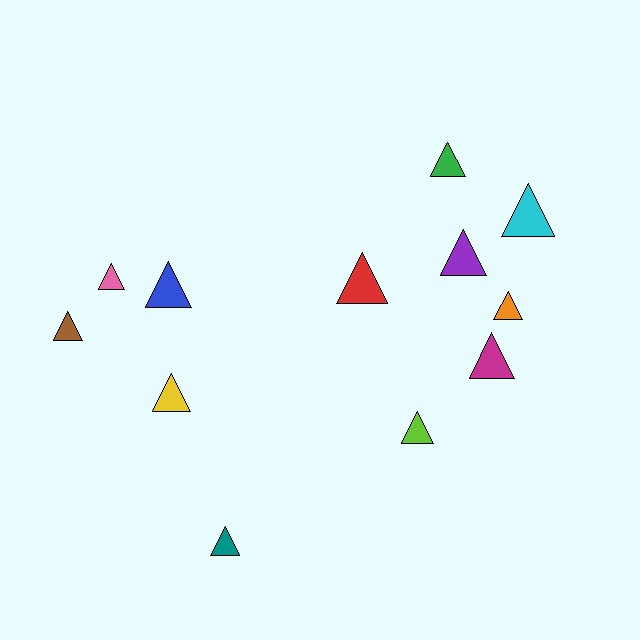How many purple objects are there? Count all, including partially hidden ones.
There is 1 purple object.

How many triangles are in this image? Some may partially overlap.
There are 12 triangles.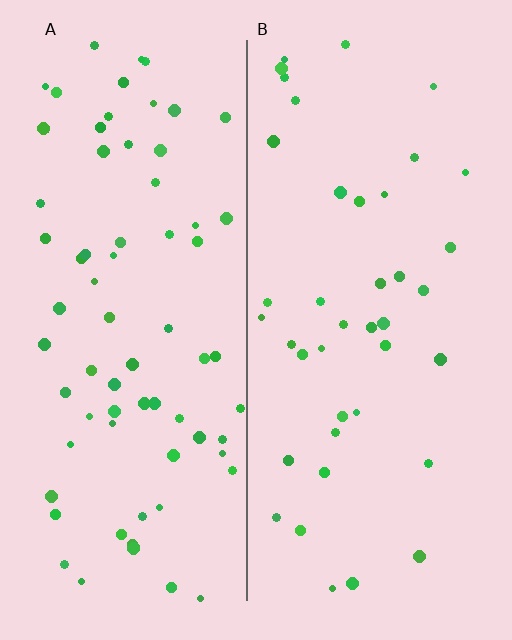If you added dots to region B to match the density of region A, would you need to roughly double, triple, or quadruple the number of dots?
Approximately double.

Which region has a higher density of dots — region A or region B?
A (the left).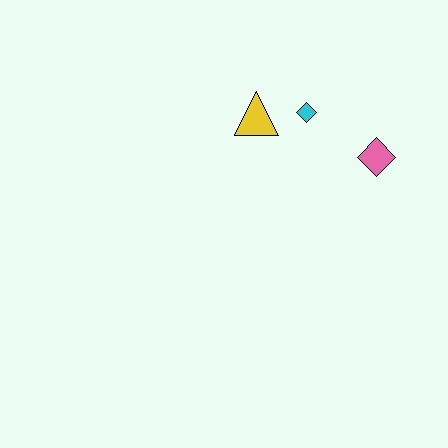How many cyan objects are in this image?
There is 1 cyan object.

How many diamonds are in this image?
There are 2 diamonds.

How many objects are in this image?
There are 3 objects.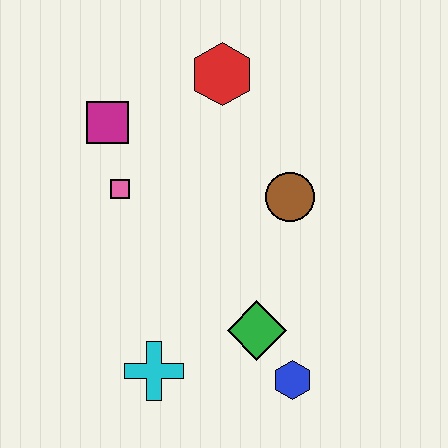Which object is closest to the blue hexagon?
The green diamond is closest to the blue hexagon.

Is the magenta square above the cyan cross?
Yes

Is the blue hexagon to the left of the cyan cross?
No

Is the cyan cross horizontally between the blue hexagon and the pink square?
Yes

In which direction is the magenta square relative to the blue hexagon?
The magenta square is above the blue hexagon.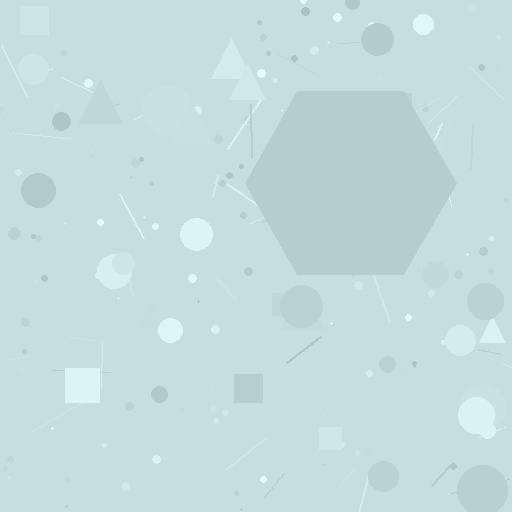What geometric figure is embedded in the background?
A hexagon is embedded in the background.